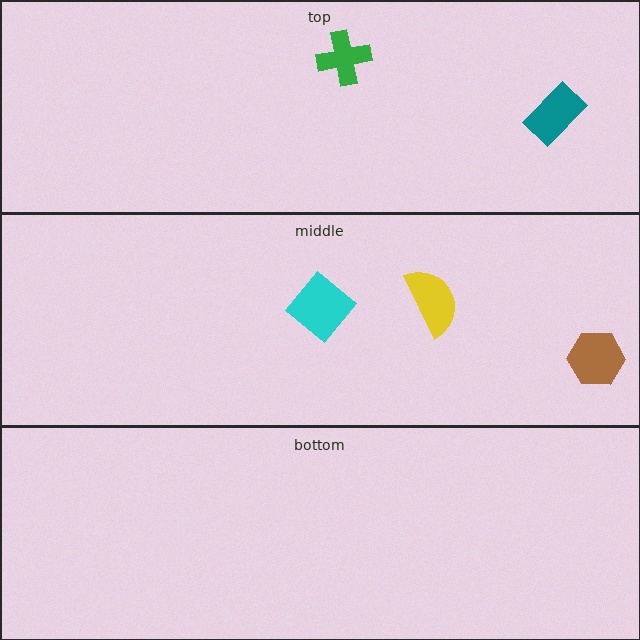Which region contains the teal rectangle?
The top region.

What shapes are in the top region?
The green cross, the teal rectangle.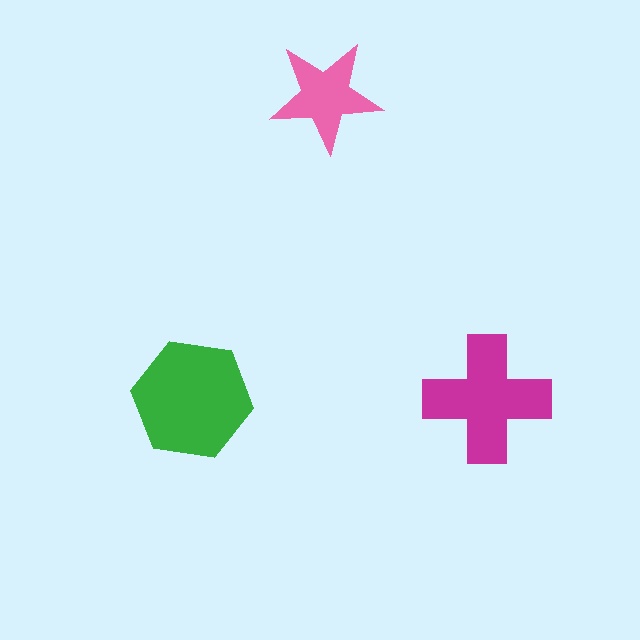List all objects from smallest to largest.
The pink star, the magenta cross, the green hexagon.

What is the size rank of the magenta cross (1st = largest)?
2nd.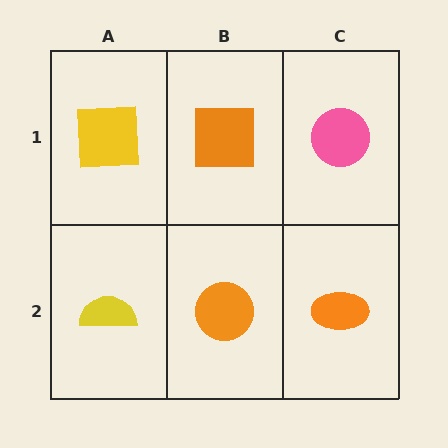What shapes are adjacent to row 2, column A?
A yellow square (row 1, column A), an orange circle (row 2, column B).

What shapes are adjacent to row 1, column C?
An orange ellipse (row 2, column C), an orange square (row 1, column B).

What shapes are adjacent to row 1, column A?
A yellow semicircle (row 2, column A), an orange square (row 1, column B).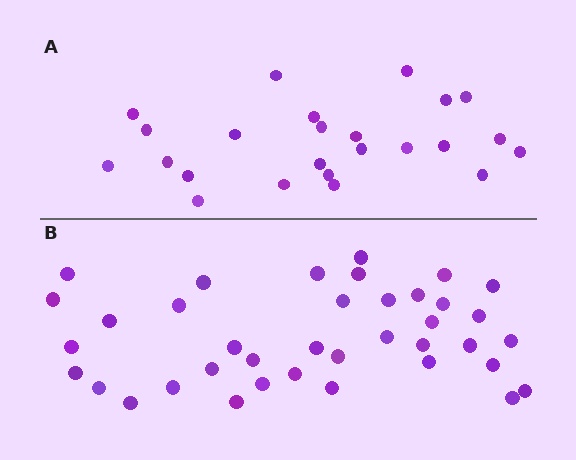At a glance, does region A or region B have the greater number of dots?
Region B (the bottom region) has more dots.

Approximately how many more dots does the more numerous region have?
Region B has approximately 15 more dots than region A.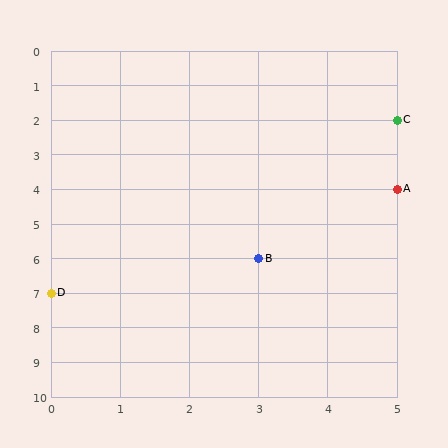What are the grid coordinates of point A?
Point A is at grid coordinates (5, 4).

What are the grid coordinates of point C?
Point C is at grid coordinates (5, 2).